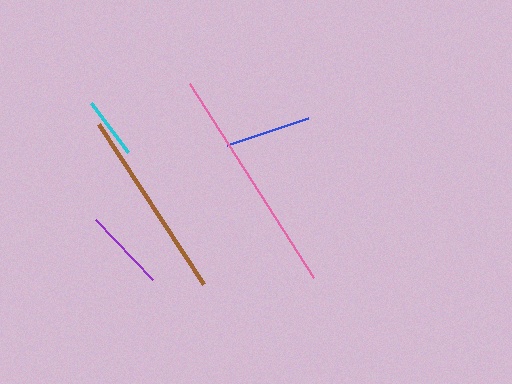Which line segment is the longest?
The pink line is the longest at approximately 231 pixels.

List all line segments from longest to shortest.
From longest to shortest: pink, brown, blue, purple, cyan.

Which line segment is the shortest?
The cyan line is the shortest at approximately 61 pixels.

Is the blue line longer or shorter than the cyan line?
The blue line is longer than the cyan line.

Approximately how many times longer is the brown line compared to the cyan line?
The brown line is approximately 3.2 times the length of the cyan line.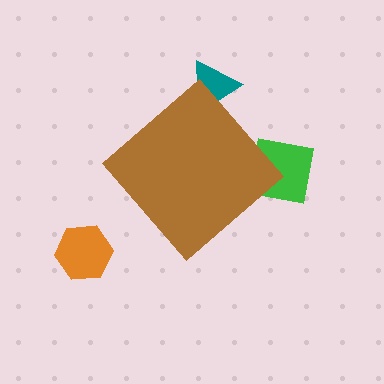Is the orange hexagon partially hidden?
No, the orange hexagon is fully visible.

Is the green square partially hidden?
Yes, the green square is partially hidden behind the brown diamond.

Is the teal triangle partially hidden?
Yes, the teal triangle is partially hidden behind the brown diamond.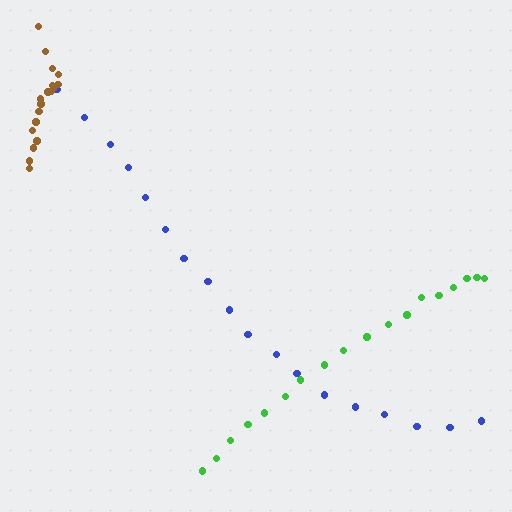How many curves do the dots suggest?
There are 3 distinct paths.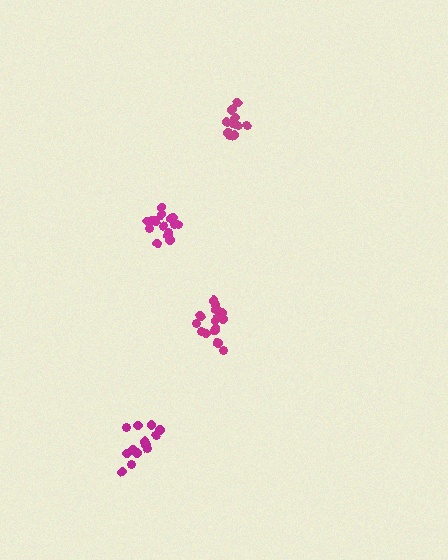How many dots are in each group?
Group 1: 15 dots, Group 2: 14 dots, Group 3: 14 dots, Group 4: 15 dots (58 total).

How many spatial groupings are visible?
There are 4 spatial groupings.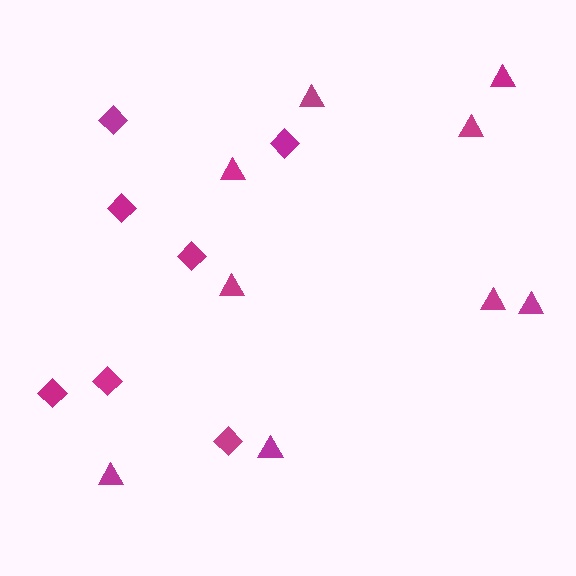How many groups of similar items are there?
There are 2 groups: one group of diamonds (7) and one group of triangles (9).